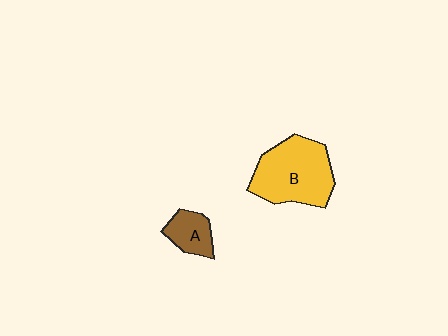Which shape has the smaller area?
Shape A (brown).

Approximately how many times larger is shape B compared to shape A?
Approximately 2.6 times.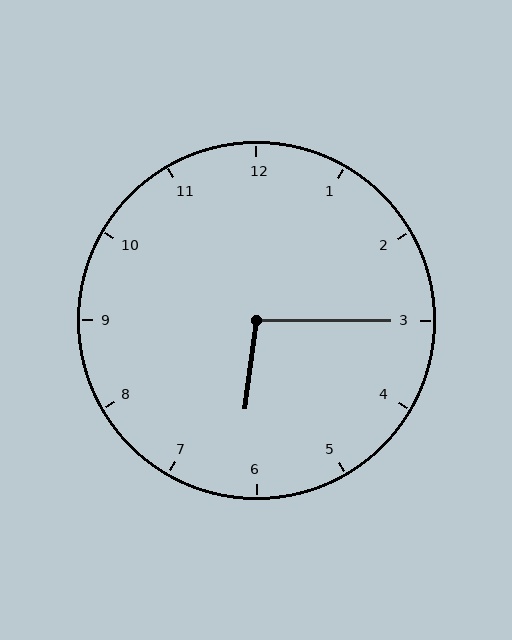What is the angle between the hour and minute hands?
Approximately 98 degrees.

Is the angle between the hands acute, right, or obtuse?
It is obtuse.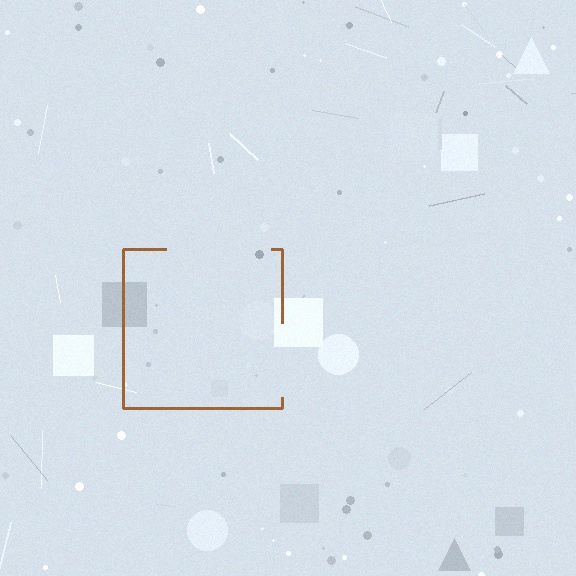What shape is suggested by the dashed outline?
The dashed outline suggests a square.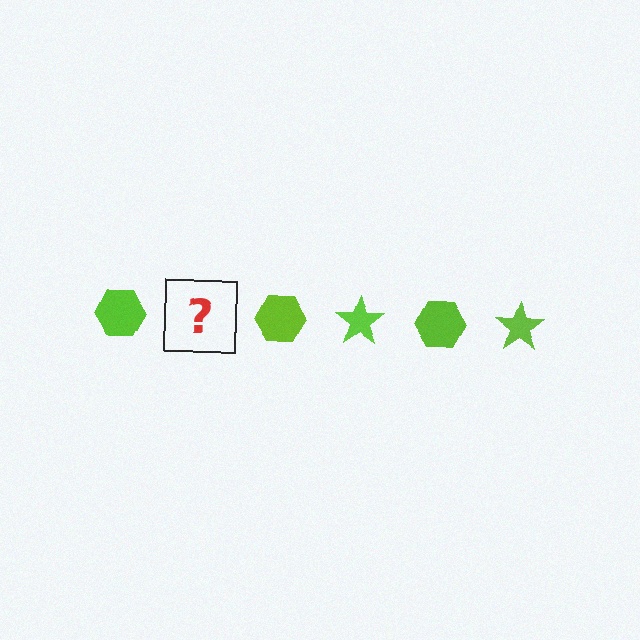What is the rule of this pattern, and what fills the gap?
The rule is that the pattern cycles through hexagon, star shapes in lime. The gap should be filled with a lime star.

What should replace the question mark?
The question mark should be replaced with a lime star.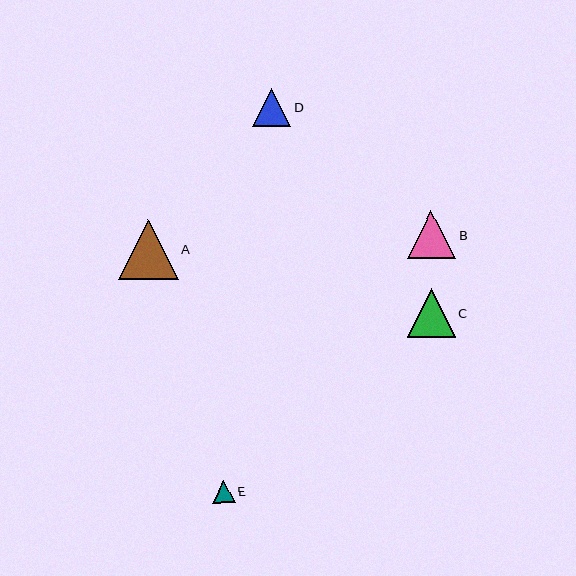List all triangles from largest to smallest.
From largest to smallest: A, B, C, D, E.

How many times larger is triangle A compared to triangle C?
Triangle A is approximately 1.2 times the size of triangle C.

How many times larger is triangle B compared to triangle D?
Triangle B is approximately 1.3 times the size of triangle D.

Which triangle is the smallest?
Triangle E is the smallest with a size of approximately 22 pixels.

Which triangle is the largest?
Triangle A is the largest with a size of approximately 59 pixels.